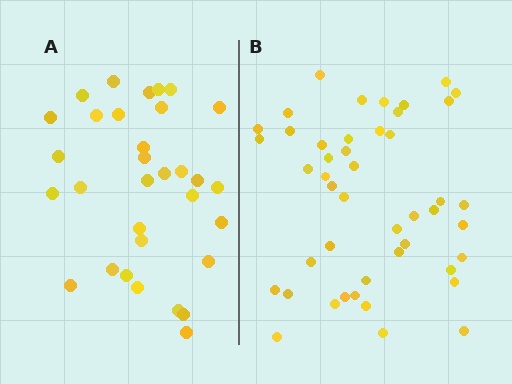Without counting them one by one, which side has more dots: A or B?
Region B (the right region) has more dots.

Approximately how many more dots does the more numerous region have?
Region B has approximately 15 more dots than region A.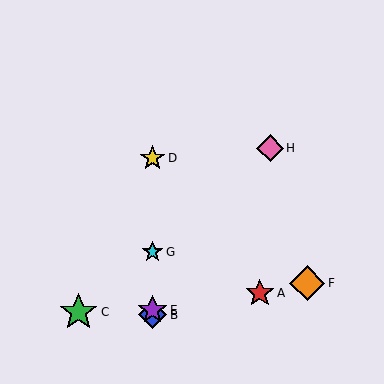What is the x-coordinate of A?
Object A is at x≈260.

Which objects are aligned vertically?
Objects B, D, E, G are aligned vertically.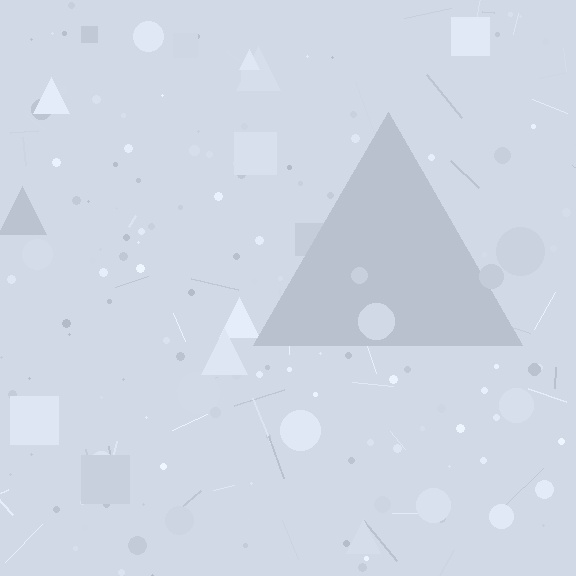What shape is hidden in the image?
A triangle is hidden in the image.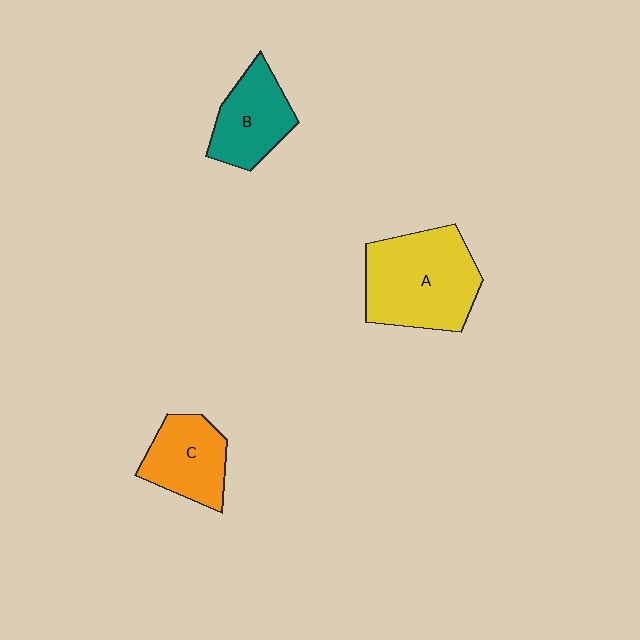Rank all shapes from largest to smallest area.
From largest to smallest: A (yellow), B (teal), C (orange).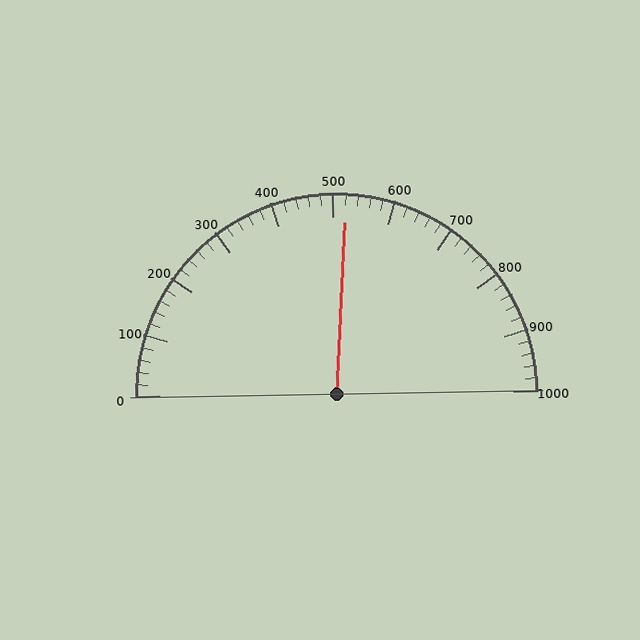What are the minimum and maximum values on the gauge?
The gauge ranges from 0 to 1000.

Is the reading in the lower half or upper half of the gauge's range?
The reading is in the upper half of the range (0 to 1000).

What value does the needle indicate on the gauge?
The needle indicates approximately 520.